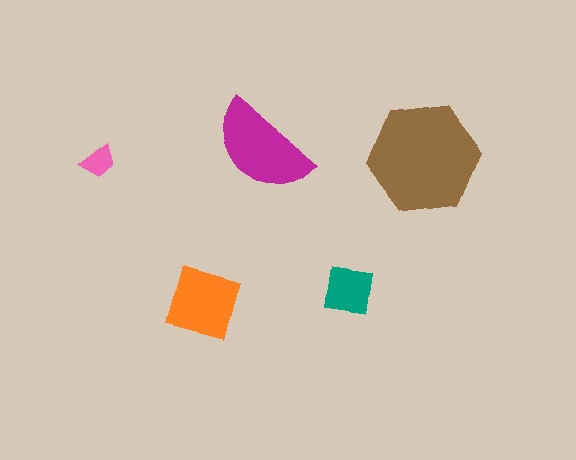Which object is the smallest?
The pink trapezoid.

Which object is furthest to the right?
The brown hexagon is rightmost.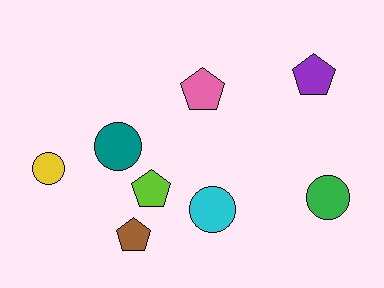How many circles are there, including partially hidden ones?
There are 4 circles.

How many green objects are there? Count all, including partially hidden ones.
There is 1 green object.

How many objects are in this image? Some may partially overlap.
There are 8 objects.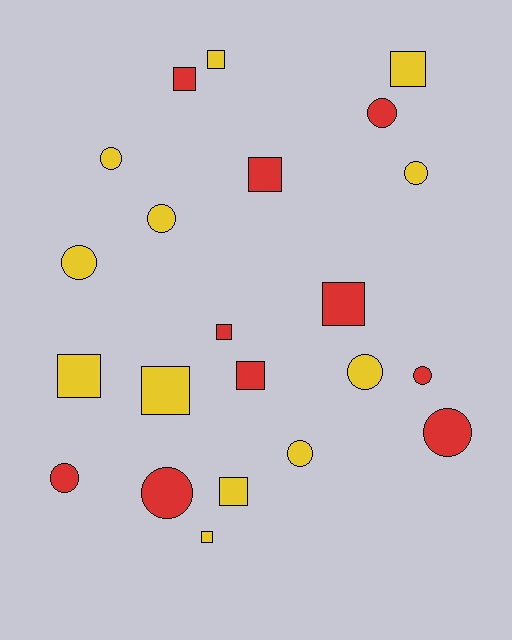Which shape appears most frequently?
Square, with 11 objects.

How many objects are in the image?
There are 22 objects.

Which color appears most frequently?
Yellow, with 12 objects.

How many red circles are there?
There are 5 red circles.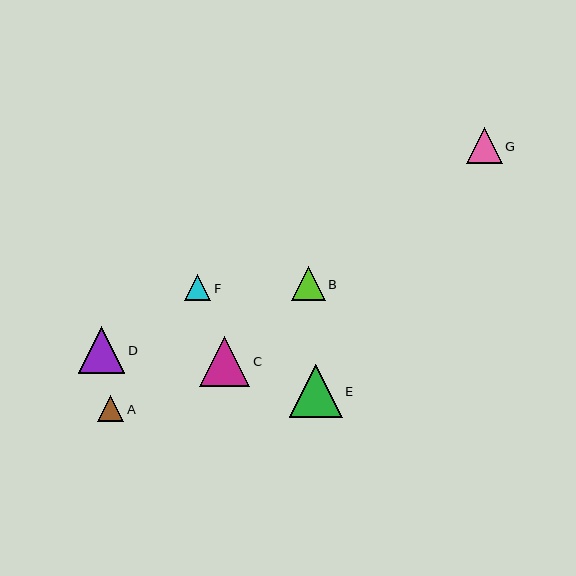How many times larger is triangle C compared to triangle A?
Triangle C is approximately 1.9 times the size of triangle A.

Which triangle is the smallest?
Triangle F is the smallest with a size of approximately 26 pixels.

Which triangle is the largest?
Triangle E is the largest with a size of approximately 53 pixels.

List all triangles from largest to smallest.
From largest to smallest: E, C, D, G, B, A, F.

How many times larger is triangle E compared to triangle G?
Triangle E is approximately 1.5 times the size of triangle G.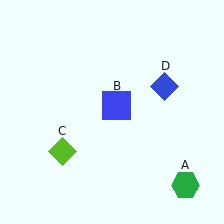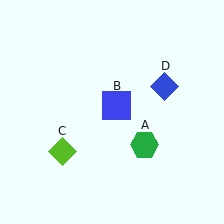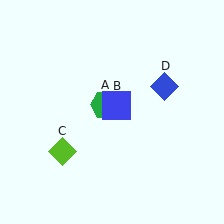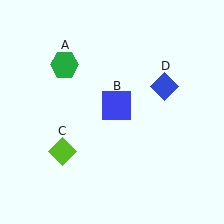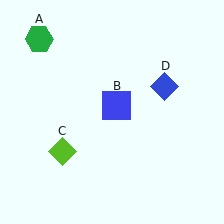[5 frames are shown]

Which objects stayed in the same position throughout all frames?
Blue square (object B) and lime diamond (object C) and blue diamond (object D) remained stationary.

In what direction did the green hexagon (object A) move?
The green hexagon (object A) moved up and to the left.